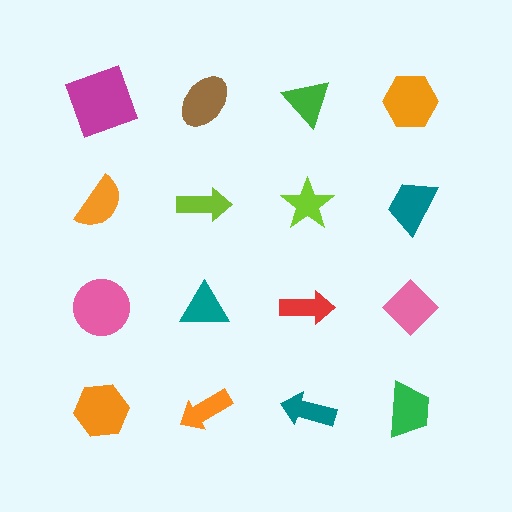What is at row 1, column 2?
A brown ellipse.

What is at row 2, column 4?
A teal trapezoid.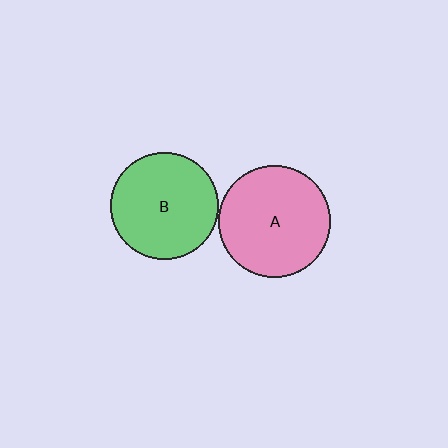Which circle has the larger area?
Circle A (pink).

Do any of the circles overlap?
No, none of the circles overlap.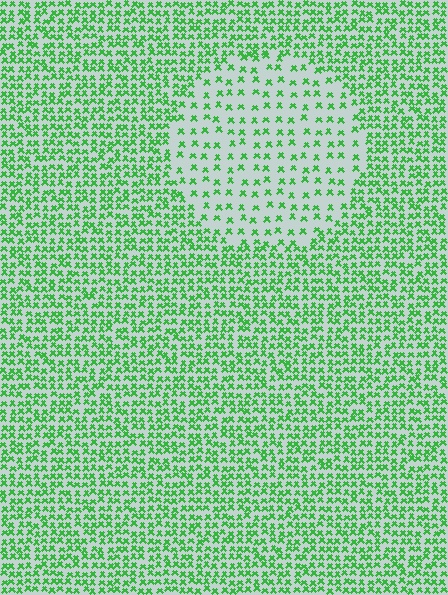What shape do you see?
I see a circle.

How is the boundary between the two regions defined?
The boundary is defined by a change in element density (approximately 2.3x ratio). All elements are the same color, size, and shape.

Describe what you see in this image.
The image contains small green elements arranged at two different densities. A circle-shaped region is visible where the elements are less densely packed than the surrounding area.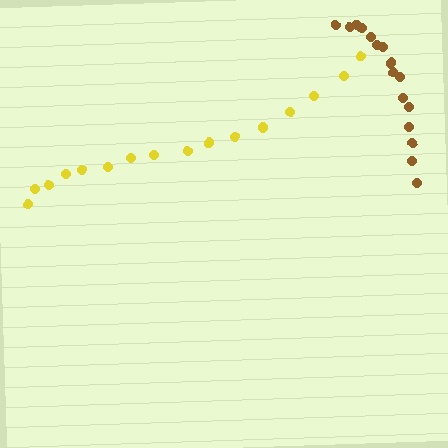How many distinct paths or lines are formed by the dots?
There are 2 distinct paths.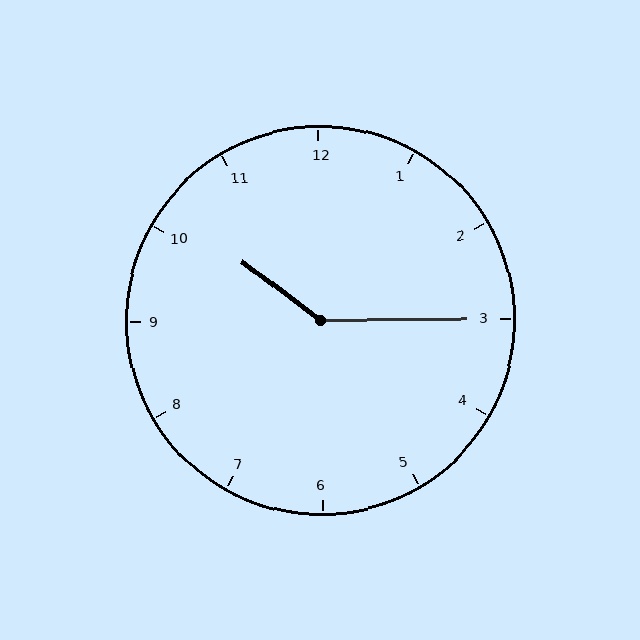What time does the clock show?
10:15.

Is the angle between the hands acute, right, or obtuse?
It is obtuse.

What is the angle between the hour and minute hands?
Approximately 142 degrees.